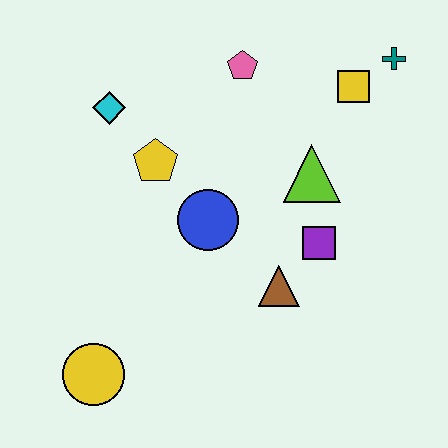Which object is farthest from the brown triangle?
The teal cross is farthest from the brown triangle.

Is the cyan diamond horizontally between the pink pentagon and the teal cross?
No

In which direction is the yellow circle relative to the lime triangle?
The yellow circle is to the left of the lime triangle.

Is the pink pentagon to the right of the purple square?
No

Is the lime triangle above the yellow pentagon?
No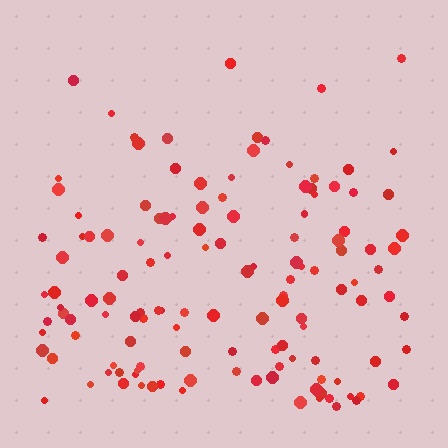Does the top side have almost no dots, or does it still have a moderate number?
Still a moderate number, just noticeably fewer than the bottom.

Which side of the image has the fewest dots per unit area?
The top.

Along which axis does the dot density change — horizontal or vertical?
Vertical.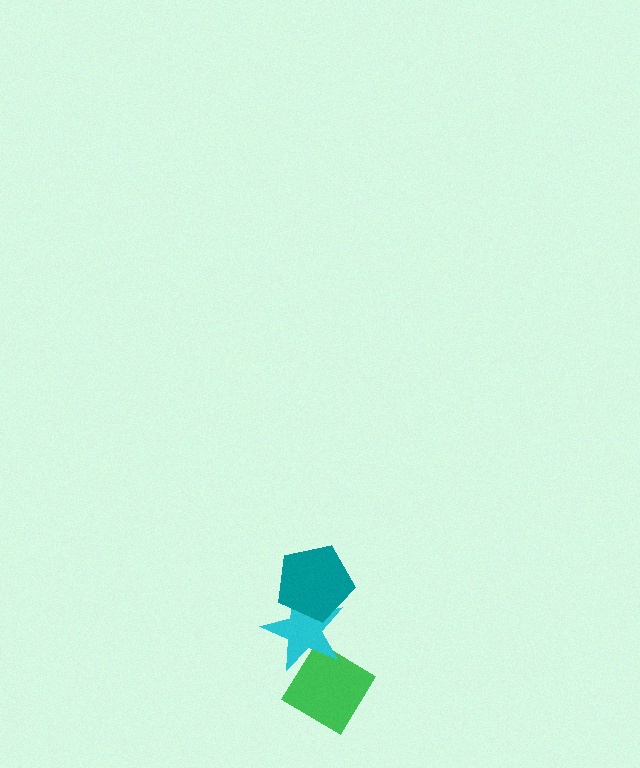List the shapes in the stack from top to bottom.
From top to bottom: the teal pentagon, the cyan star, the green diamond.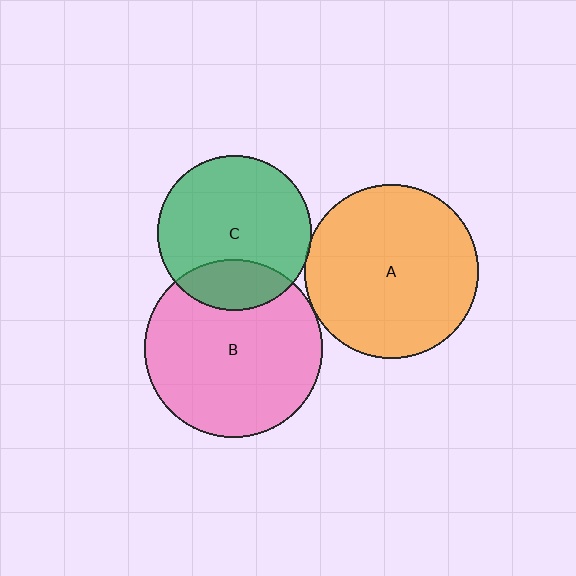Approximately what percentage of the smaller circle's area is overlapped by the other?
Approximately 5%.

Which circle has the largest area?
Circle B (pink).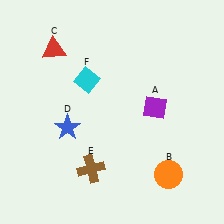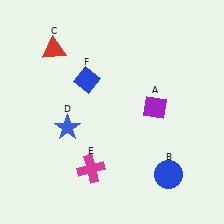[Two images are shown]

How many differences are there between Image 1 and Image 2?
There are 3 differences between the two images.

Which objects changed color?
B changed from orange to blue. E changed from brown to magenta. F changed from cyan to blue.